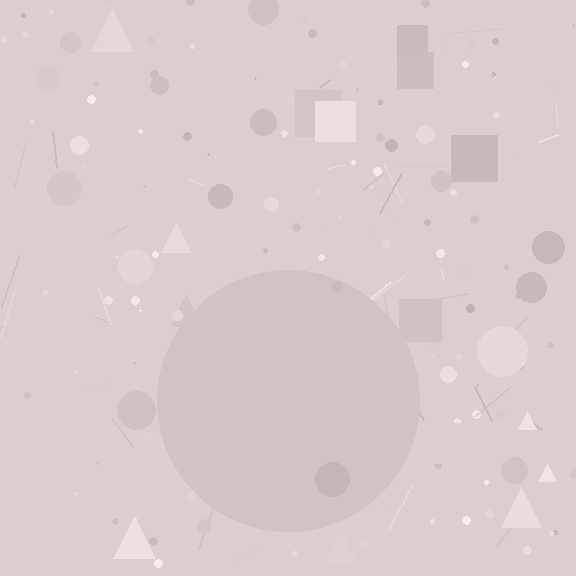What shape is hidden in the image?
A circle is hidden in the image.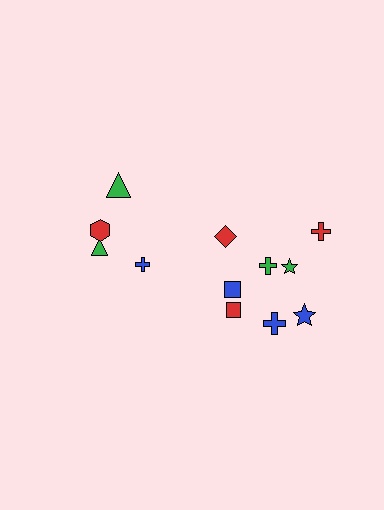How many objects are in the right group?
There are 8 objects.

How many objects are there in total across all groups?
There are 12 objects.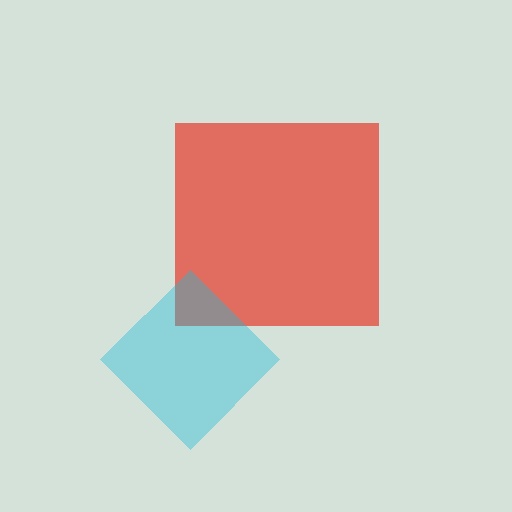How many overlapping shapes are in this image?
There are 2 overlapping shapes in the image.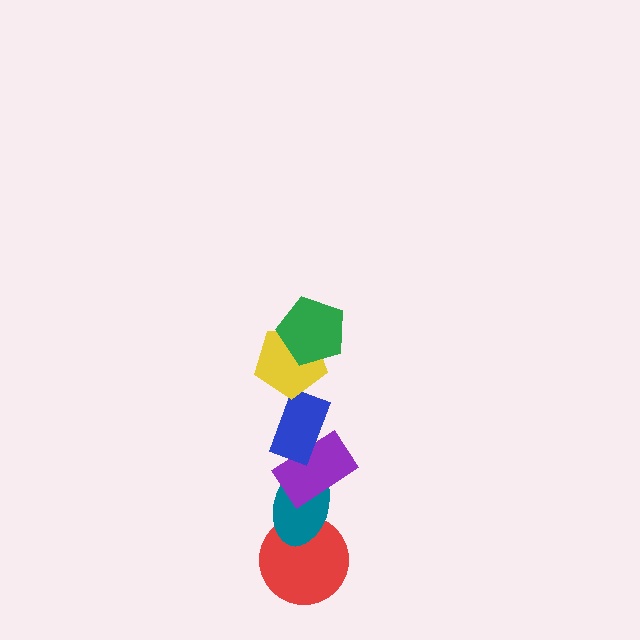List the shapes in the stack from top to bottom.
From top to bottom: the green pentagon, the yellow pentagon, the blue rectangle, the purple rectangle, the teal ellipse, the red circle.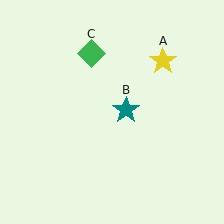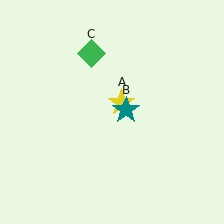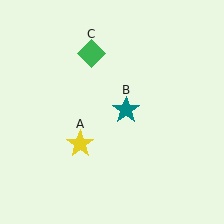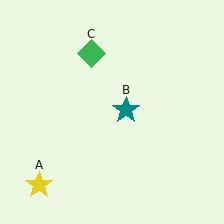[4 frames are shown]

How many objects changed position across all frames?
1 object changed position: yellow star (object A).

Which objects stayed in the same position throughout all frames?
Teal star (object B) and green diamond (object C) remained stationary.